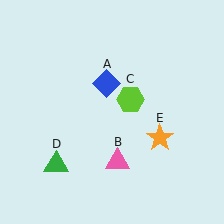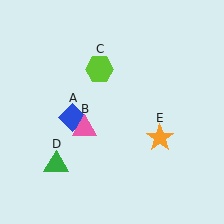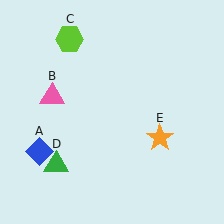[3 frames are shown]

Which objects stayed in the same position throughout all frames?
Green triangle (object D) and orange star (object E) remained stationary.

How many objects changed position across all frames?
3 objects changed position: blue diamond (object A), pink triangle (object B), lime hexagon (object C).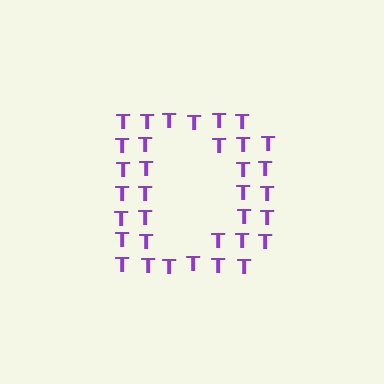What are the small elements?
The small elements are letter T's.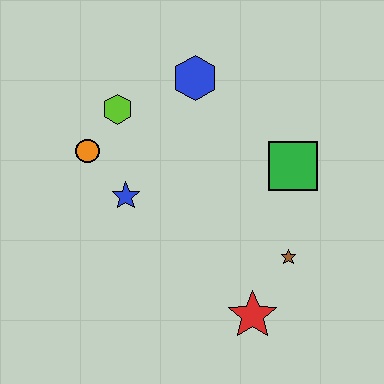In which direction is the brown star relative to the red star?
The brown star is above the red star.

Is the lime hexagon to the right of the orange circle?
Yes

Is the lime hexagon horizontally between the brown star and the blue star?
No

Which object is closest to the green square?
The brown star is closest to the green square.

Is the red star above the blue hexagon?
No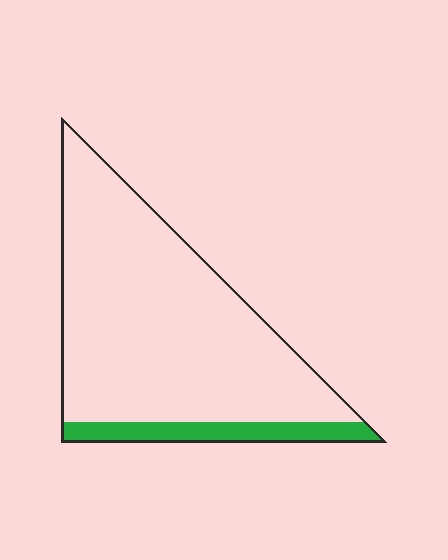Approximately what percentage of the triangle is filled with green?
Approximately 10%.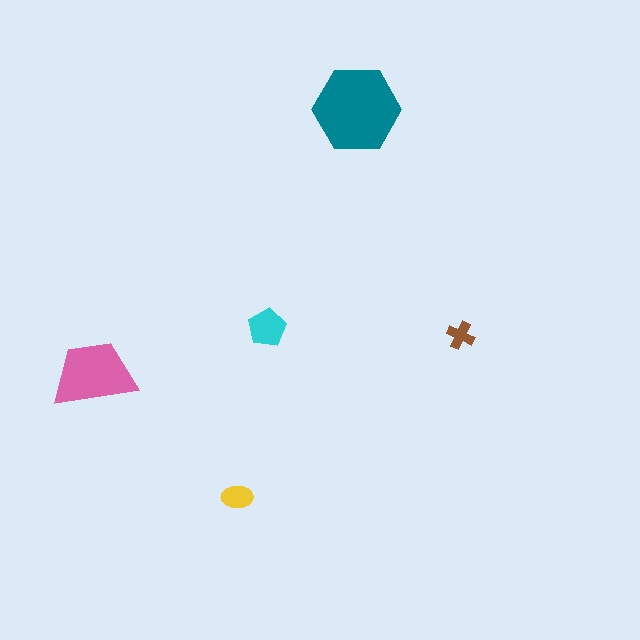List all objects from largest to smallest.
The teal hexagon, the pink trapezoid, the cyan pentagon, the yellow ellipse, the brown cross.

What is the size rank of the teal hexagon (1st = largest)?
1st.